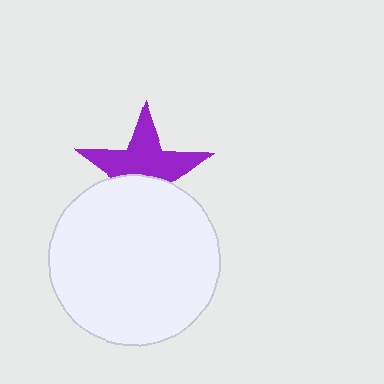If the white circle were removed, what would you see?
You would see the complete purple star.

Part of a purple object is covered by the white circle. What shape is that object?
It is a star.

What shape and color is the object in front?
The object in front is a white circle.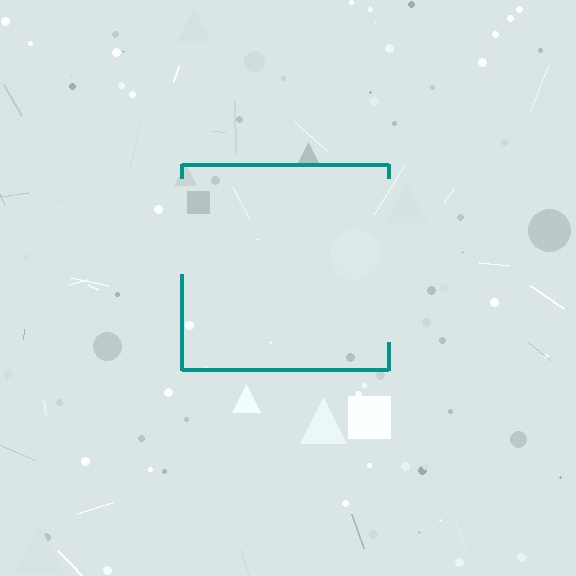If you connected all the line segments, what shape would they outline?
They would outline a square.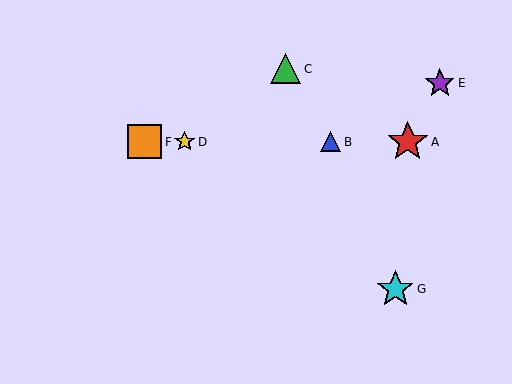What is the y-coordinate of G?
Object G is at y≈289.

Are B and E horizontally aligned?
No, B is at y≈142 and E is at y≈83.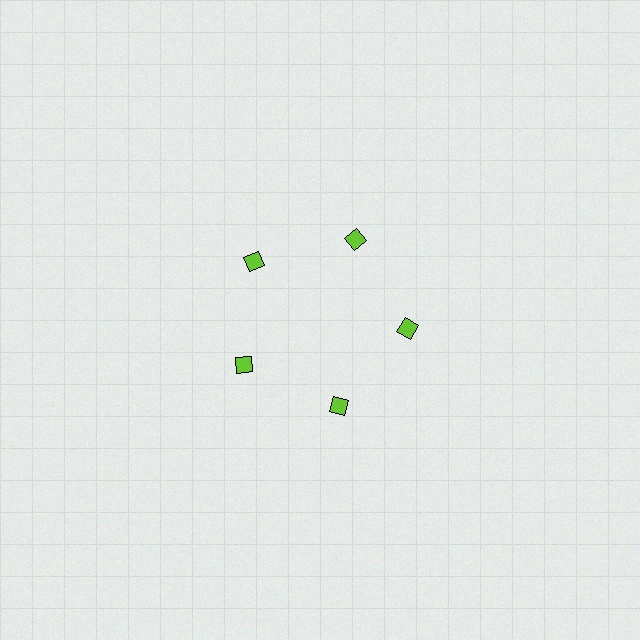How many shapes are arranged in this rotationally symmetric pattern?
There are 5 shapes, arranged in 5 groups of 1.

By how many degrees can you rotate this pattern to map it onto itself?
The pattern maps onto itself every 72 degrees of rotation.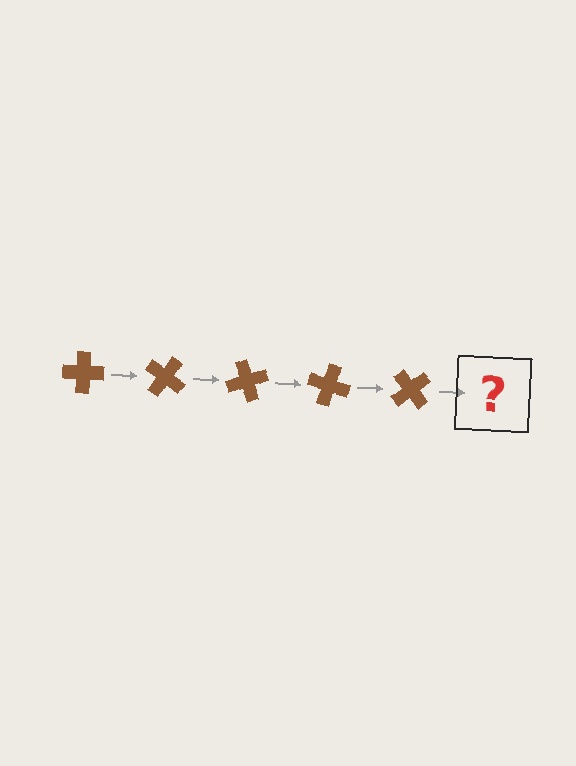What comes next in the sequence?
The next element should be a brown cross rotated 175 degrees.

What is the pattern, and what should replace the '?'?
The pattern is that the cross rotates 35 degrees each step. The '?' should be a brown cross rotated 175 degrees.